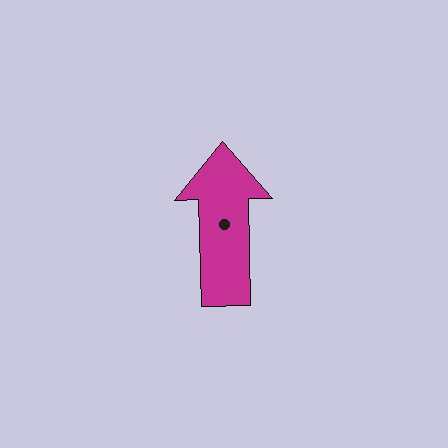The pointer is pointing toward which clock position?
Roughly 12 o'clock.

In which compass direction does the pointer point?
North.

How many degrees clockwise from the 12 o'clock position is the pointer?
Approximately 359 degrees.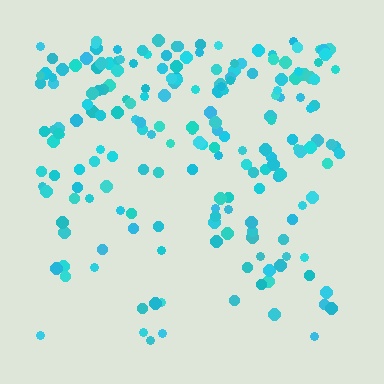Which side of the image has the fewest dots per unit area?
The bottom.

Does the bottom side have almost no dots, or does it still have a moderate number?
Still a moderate number, just noticeably fewer than the top.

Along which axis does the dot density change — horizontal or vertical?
Vertical.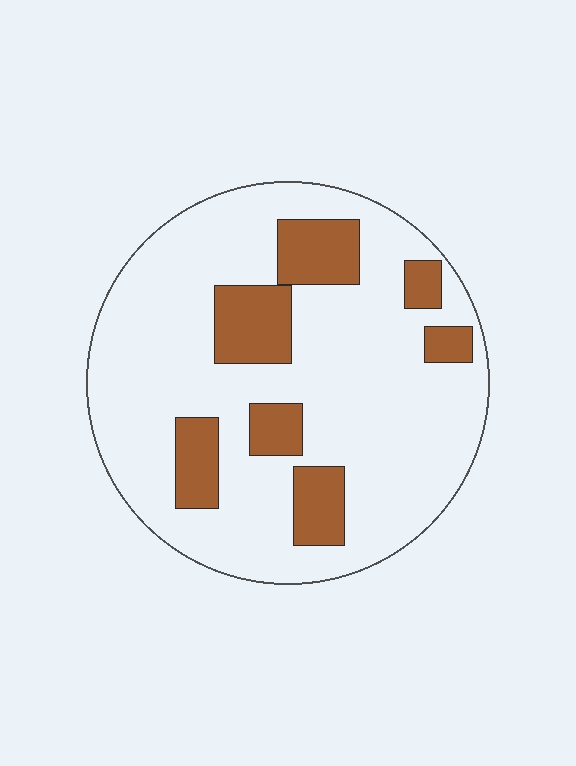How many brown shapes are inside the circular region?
7.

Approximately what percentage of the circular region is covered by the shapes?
Approximately 20%.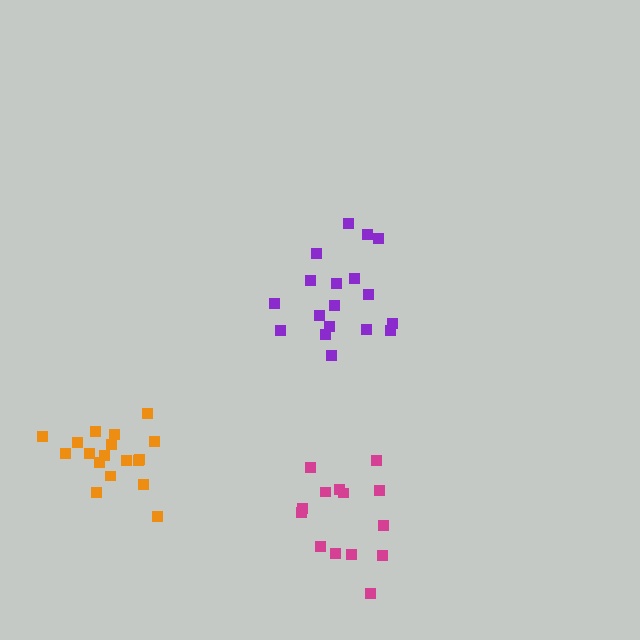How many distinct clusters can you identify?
There are 3 distinct clusters.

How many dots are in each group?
Group 1: 18 dots, Group 2: 18 dots, Group 3: 14 dots (50 total).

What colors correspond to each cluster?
The clusters are colored: purple, orange, magenta.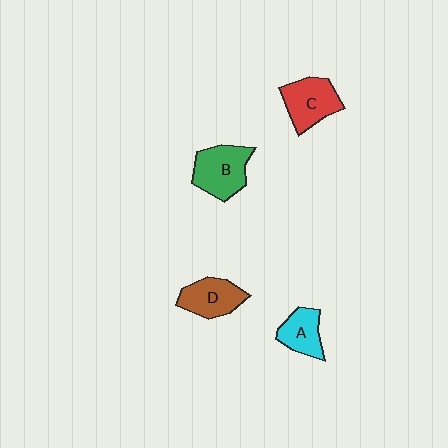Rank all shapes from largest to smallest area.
From largest to smallest: B (green), C (red), D (brown), A (cyan).